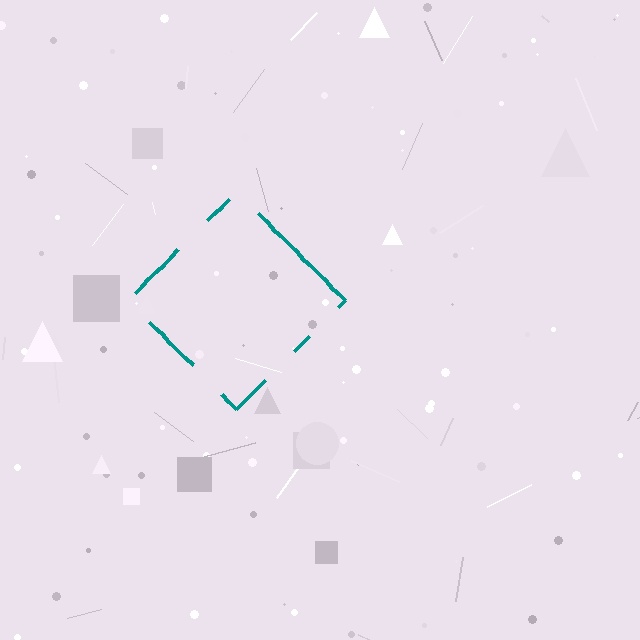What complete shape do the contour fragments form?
The contour fragments form a diamond.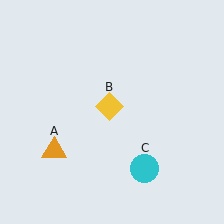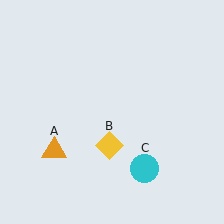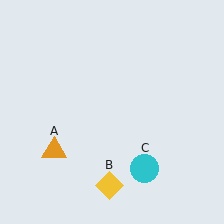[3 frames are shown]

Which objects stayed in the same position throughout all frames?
Orange triangle (object A) and cyan circle (object C) remained stationary.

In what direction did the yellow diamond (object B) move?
The yellow diamond (object B) moved down.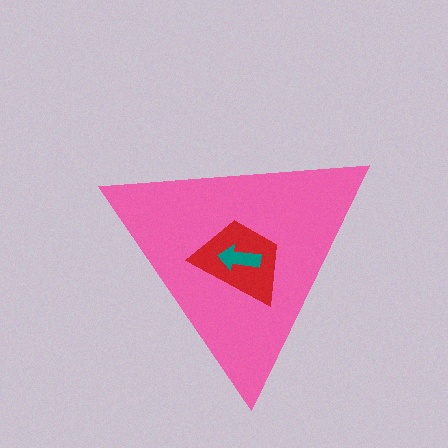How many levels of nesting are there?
3.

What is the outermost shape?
The pink triangle.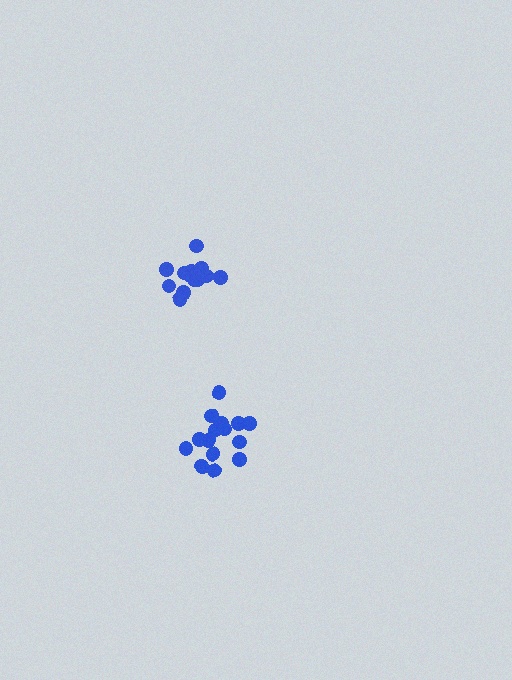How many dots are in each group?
Group 1: 15 dots, Group 2: 14 dots (29 total).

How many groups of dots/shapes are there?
There are 2 groups.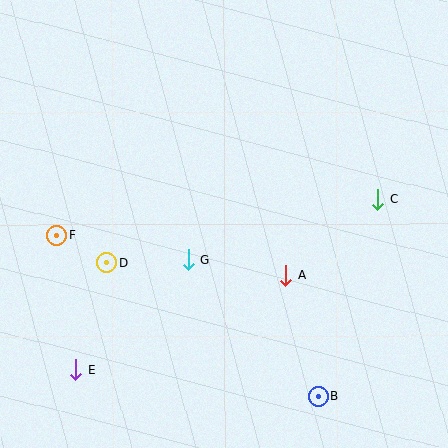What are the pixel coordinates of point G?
Point G is at (188, 260).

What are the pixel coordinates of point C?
Point C is at (378, 199).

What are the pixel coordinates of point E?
Point E is at (76, 370).